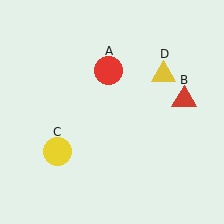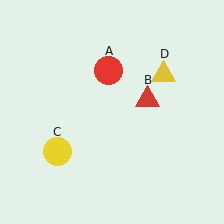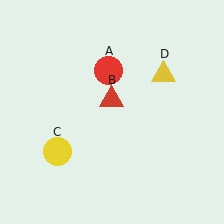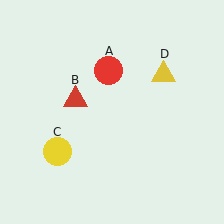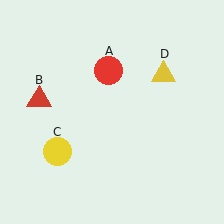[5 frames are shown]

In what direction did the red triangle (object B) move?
The red triangle (object B) moved left.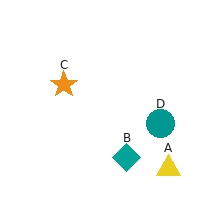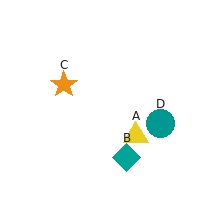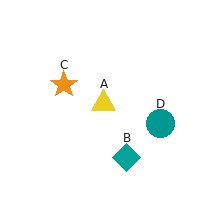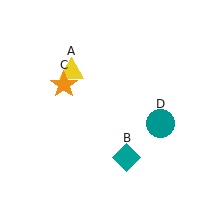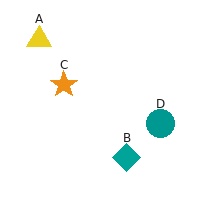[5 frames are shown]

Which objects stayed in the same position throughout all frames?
Teal diamond (object B) and orange star (object C) and teal circle (object D) remained stationary.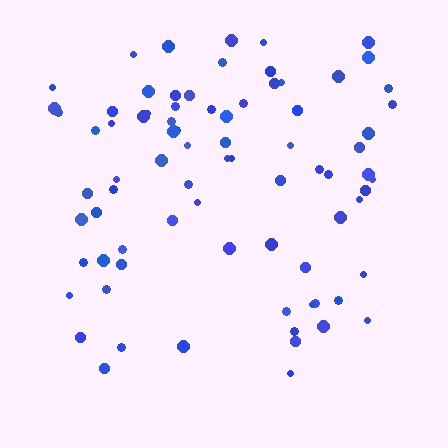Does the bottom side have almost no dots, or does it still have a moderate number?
Still a moderate number, just noticeably fewer than the top.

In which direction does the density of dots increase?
From bottom to top, with the top side densest.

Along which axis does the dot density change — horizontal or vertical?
Vertical.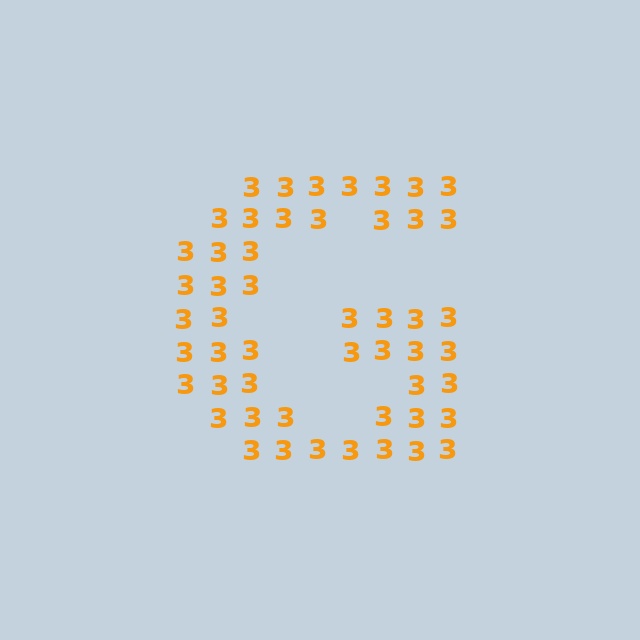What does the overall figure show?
The overall figure shows the letter G.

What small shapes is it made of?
It is made of small digit 3's.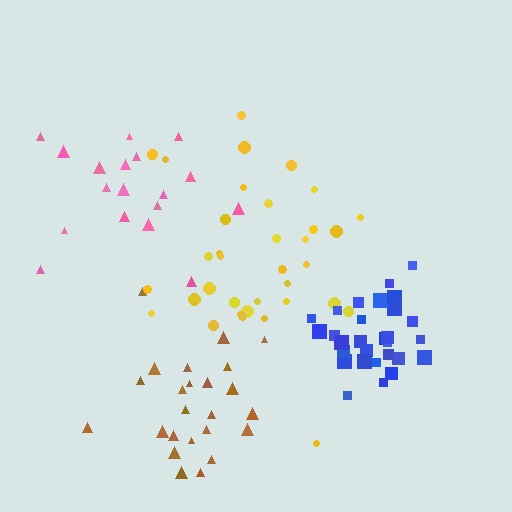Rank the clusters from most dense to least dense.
blue, brown, yellow, pink.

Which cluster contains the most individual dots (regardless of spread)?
Yellow (35).